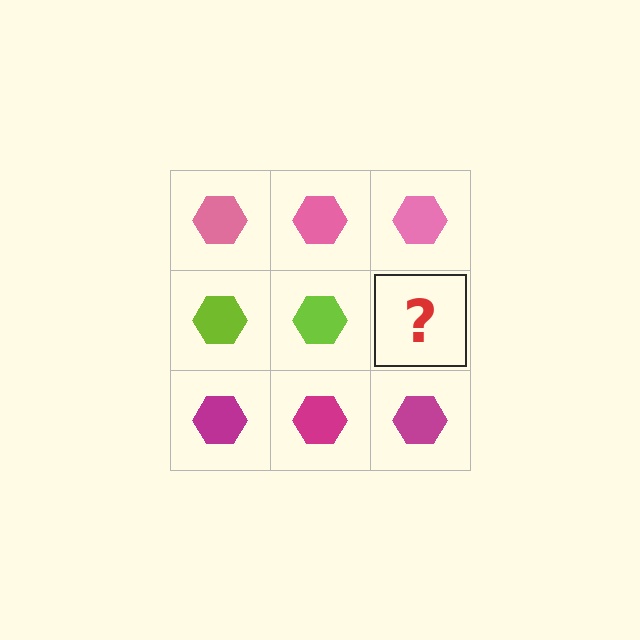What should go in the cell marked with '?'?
The missing cell should contain a lime hexagon.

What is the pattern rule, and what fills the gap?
The rule is that each row has a consistent color. The gap should be filled with a lime hexagon.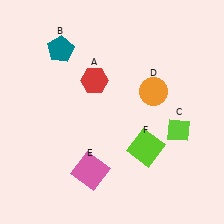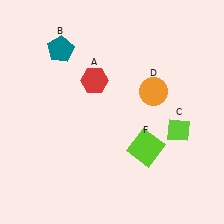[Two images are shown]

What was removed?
The pink square (E) was removed in Image 2.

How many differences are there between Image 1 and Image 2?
There is 1 difference between the two images.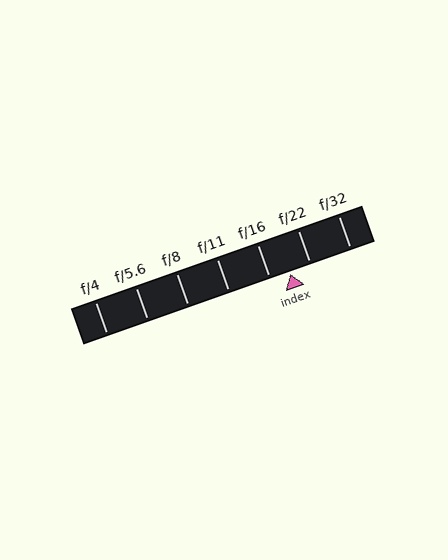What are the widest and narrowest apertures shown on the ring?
The widest aperture shown is f/4 and the narrowest is f/32.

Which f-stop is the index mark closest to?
The index mark is closest to f/16.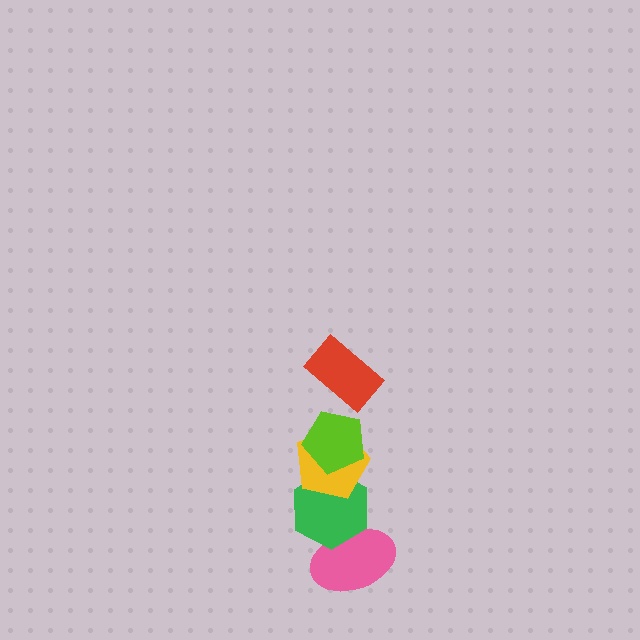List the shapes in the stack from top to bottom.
From top to bottom: the red rectangle, the lime pentagon, the yellow pentagon, the green hexagon, the pink ellipse.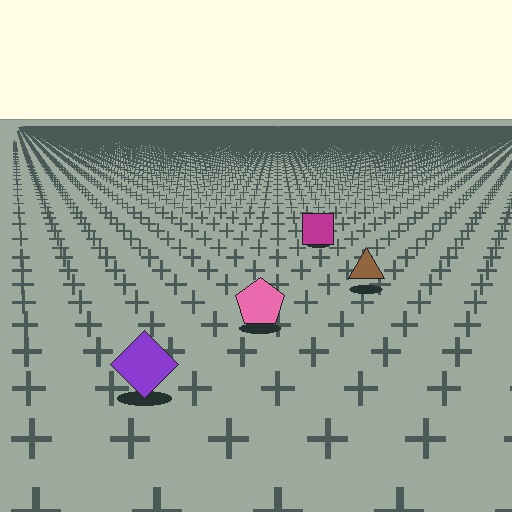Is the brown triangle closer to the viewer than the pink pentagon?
No. The pink pentagon is closer — you can tell from the texture gradient: the ground texture is coarser near it.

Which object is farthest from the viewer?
The magenta square is farthest from the viewer. It appears smaller and the ground texture around it is denser.